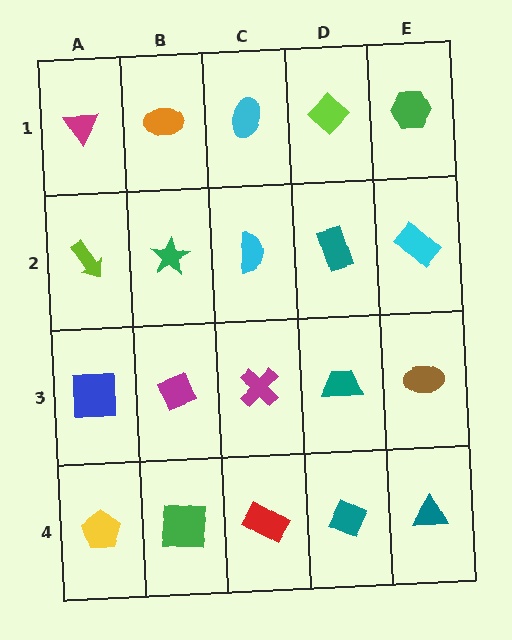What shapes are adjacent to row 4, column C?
A magenta cross (row 3, column C), a green square (row 4, column B), a teal diamond (row 4, column D).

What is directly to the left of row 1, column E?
A lime diamond.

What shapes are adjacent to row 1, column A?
A lime arrow (row 2, column A), an orange ellipse (row 1, column B).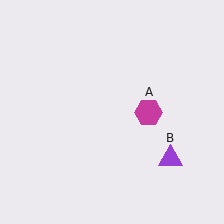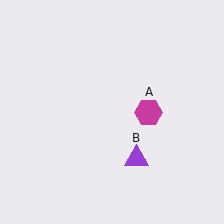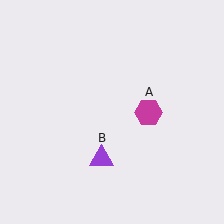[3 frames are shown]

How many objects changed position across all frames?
1 object changed position: purple triangle (object B).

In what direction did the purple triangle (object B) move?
The purple triangle (object B) moved left.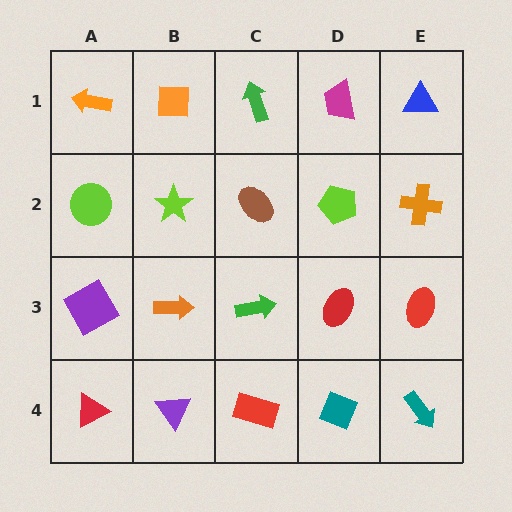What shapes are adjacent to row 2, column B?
An orange square (row 1, column B), an orange arrow (row 3, column B), a lime circle (row 2, column A), a brown ellipse (row 2, column C).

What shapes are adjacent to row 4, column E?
A red ellipse (row 3, column E), a teal diamond (row 4, column D).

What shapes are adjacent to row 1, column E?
An orange cross (row 2, column E), a magenta trapezoid (row 1, column D).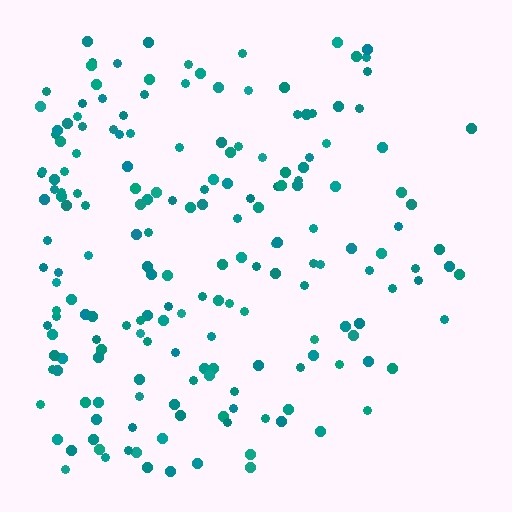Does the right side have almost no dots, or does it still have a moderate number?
Still a moderate number, just noticeably fewer than the left.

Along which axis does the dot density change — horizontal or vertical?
Horizontal.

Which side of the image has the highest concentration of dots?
The left.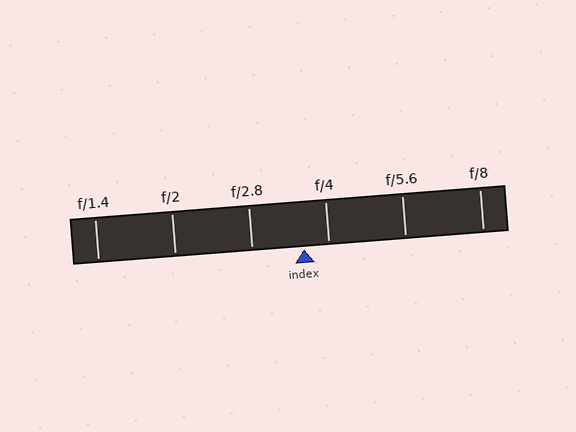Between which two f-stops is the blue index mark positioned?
The index mark is between f/2.8 and f/4.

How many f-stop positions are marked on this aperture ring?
There are 6 f-stop positions marked.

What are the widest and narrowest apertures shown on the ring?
The widest aperture shown is f/1.4 and the narrowest is f/8.